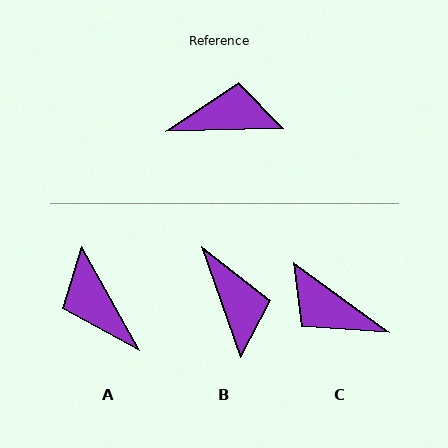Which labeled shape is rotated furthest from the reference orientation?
C, about 143 degrees away.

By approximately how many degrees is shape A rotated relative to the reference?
Approximately 118 degrees counter-clockwise.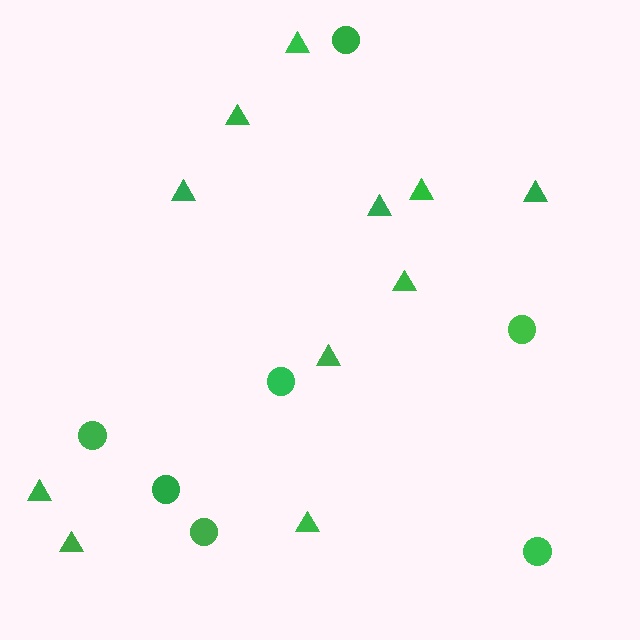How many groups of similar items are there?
There are 2 groups: one group of circles (7) and one group of triangles (11).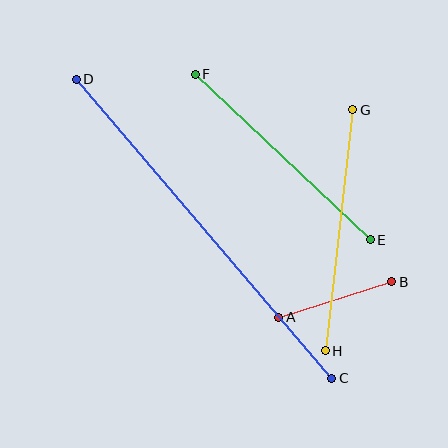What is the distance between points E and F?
The distance is approximately 241 pixels.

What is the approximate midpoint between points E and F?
The midpoint is at approximately (283, 157) pixels.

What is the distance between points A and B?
The distance is approximately 118 pixels.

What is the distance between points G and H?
The distance is approximately 242 pixels.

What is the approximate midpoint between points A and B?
The midpoint is at approximately (335, 299) pixels.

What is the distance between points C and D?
The distance is approximately 394 pixels.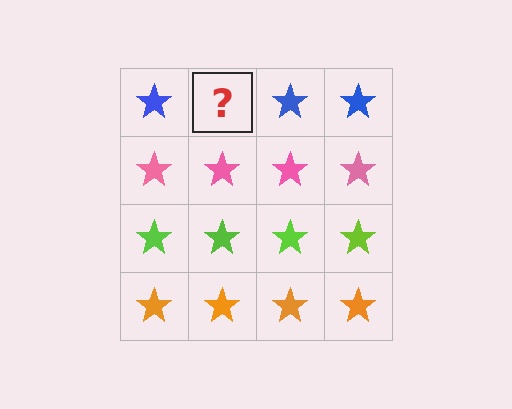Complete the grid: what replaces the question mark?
The question mark should be replaced with a blue star.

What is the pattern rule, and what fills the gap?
The rule is that each row has a consistent color. The gap should be filled with a blue star.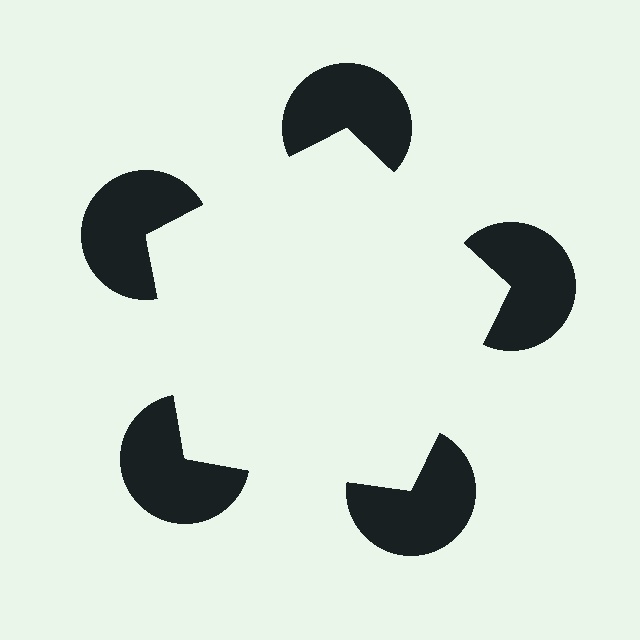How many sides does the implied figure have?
5 sides.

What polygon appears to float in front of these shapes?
An illusory pentagon — its edges are inferred from the aligned wedge cuts in the pac-man discs, not physically drawn.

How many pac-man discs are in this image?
There are 5 — one at each vertex of the illusory pentagon.